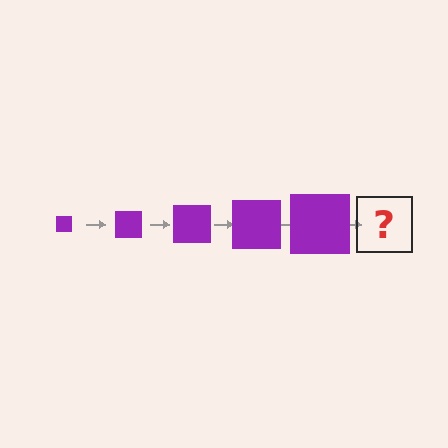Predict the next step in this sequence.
The next step is a purple square, larger than the previous one.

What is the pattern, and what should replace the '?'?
The pattern is that the square gets progressively larger each step. The '?' should be a purple square, larger than the previous one.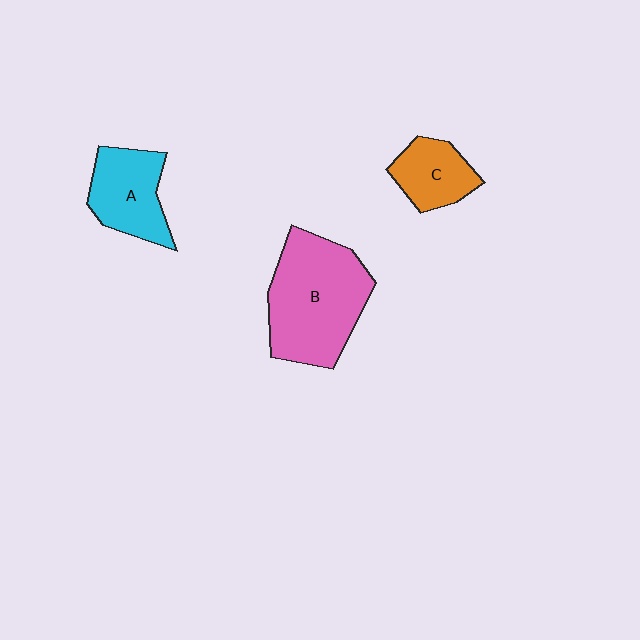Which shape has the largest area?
Shape B (pink).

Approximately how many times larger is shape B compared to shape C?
Approximately 2.3 times.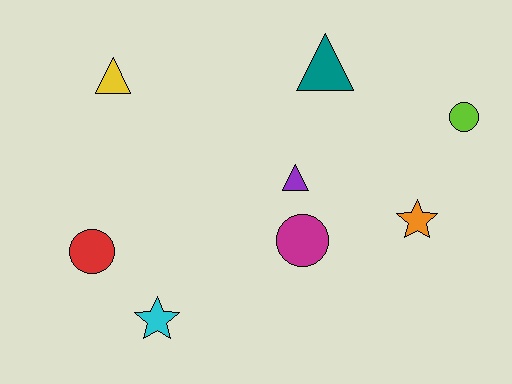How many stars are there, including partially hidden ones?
There are 2 stars.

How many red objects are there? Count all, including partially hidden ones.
There is 1 red object.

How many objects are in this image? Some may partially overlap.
There are 8 objects.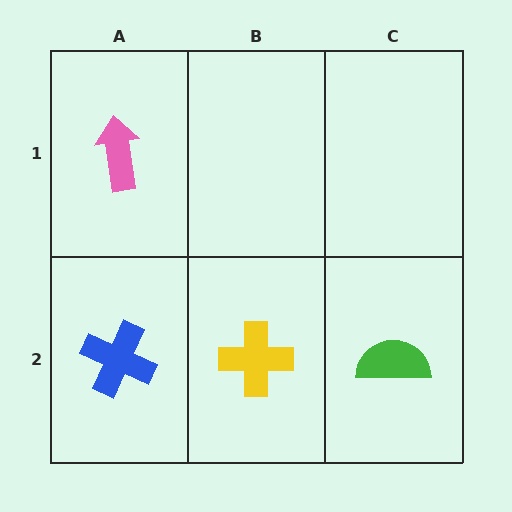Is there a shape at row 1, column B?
No, that cell is empty.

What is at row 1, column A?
A pink arrow.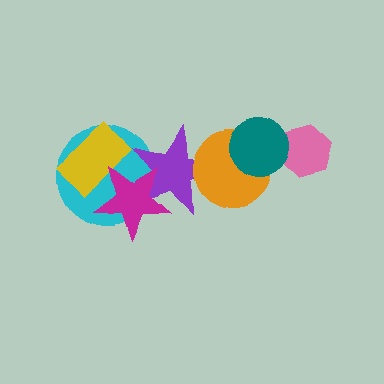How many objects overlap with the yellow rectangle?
2 objects overlap with the yellow rectangle.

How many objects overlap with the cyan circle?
3 objects overlap with the cyan circle.